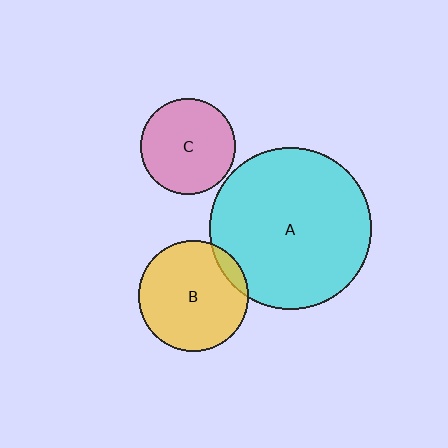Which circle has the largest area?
Circle A (cyan).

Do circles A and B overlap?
Yes.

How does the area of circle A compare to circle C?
Approximately 2.9 times.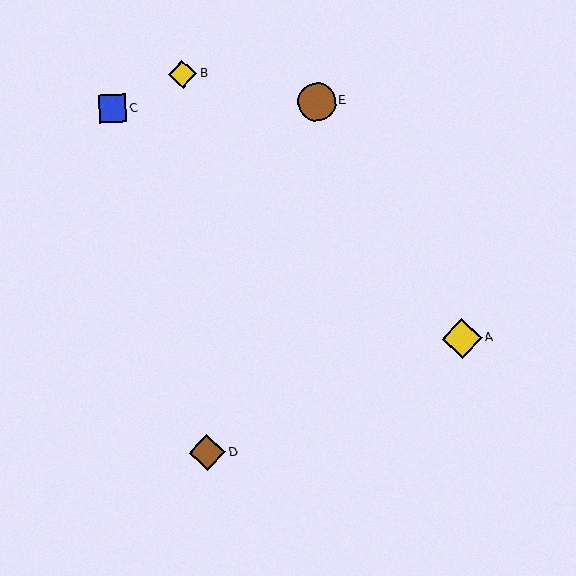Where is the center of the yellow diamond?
The center of the yellow diamond is at (462, 338).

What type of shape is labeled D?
Shape D is a brown diamond.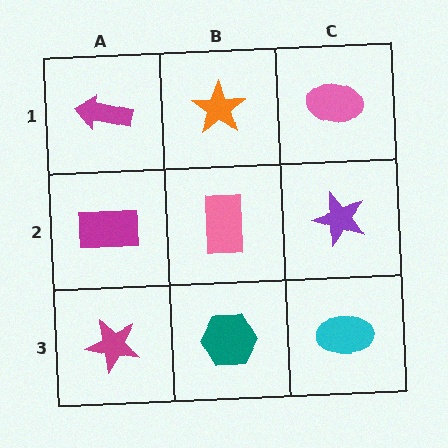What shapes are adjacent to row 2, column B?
An orange star (row 1, column B), a teal hexagon (row 3, column B), a magenta rectangle (row 2, column A), a purple star (row 2, column C).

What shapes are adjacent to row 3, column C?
A purple star (row 2, column C), a teal hexagon (row 3, column B).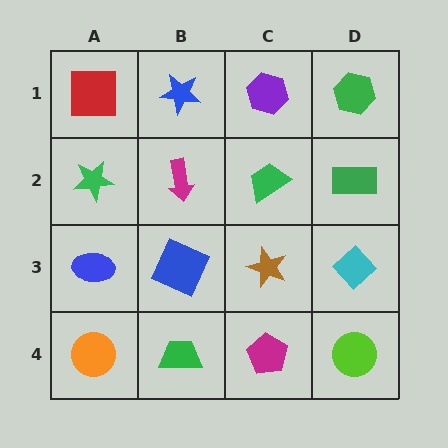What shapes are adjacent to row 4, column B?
A blue square (row 3, column B), an orange circle (row 4, column A), a magenta pentagon (row 4, column C).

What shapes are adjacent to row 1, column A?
A green star (row 2, column A), a blue star (row 1, column B).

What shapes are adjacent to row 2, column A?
A red square (row 1, column A), a blue ellipse (row 3, column A), a magenta arrow (row 2, column B).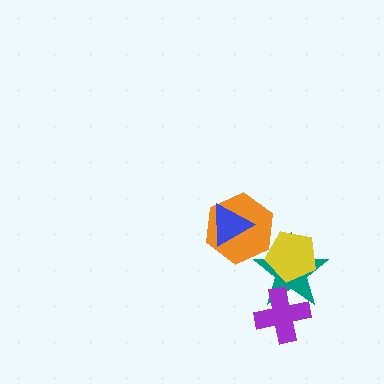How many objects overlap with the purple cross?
1 object overlaps with the purple cross.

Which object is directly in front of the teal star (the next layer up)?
The orange hexagon is directly in front of the teal star.